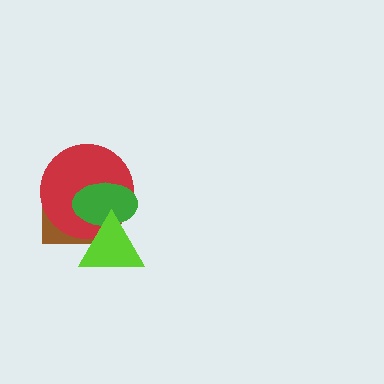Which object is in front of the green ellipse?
The lime triangle is in front of the green ellipse.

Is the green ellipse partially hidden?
Yes, it is partially covered by another shape.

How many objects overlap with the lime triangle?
3 objects overlap with the lime triangle.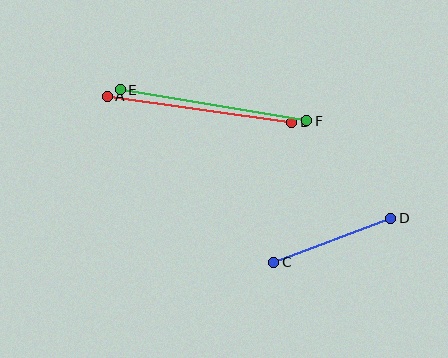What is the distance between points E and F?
The distance is approximately 189 pixels.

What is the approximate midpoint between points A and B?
The midpoint is at approximately (199, 109) pixels.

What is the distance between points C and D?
The distance is approximately 125 pixels.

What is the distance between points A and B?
The distance is approximately 186 pixels.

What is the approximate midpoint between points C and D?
The midpoint is at approximately (332, 240) pixels.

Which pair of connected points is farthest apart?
Points E and F are farthest apart.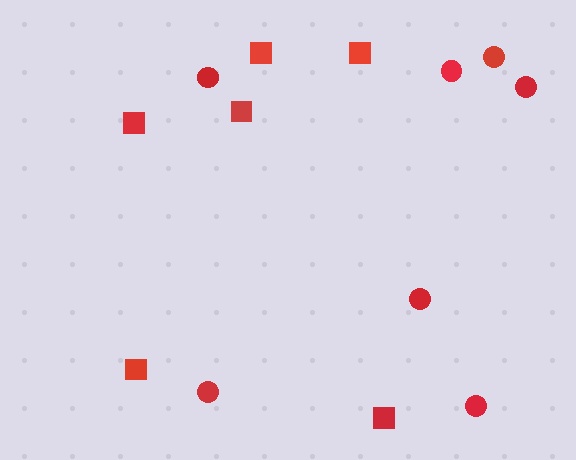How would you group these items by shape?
There are 2 groups: one group of circles (7) and one group of squares (6).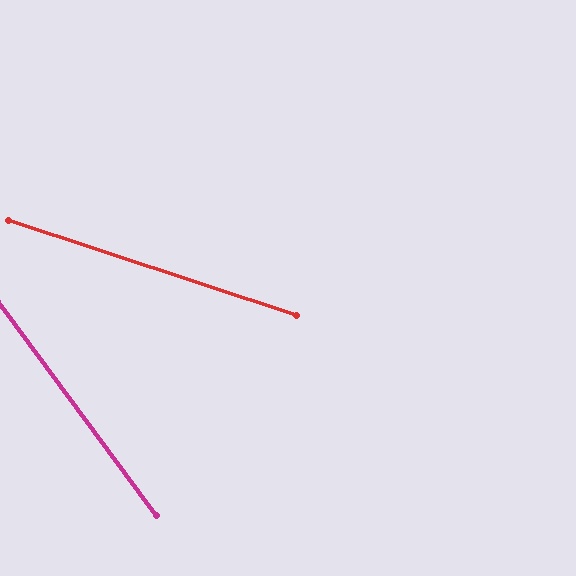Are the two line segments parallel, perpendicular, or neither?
Neither parallel nor perpendicular — they differ by about 35°.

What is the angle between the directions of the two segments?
Approximately 35 degrees.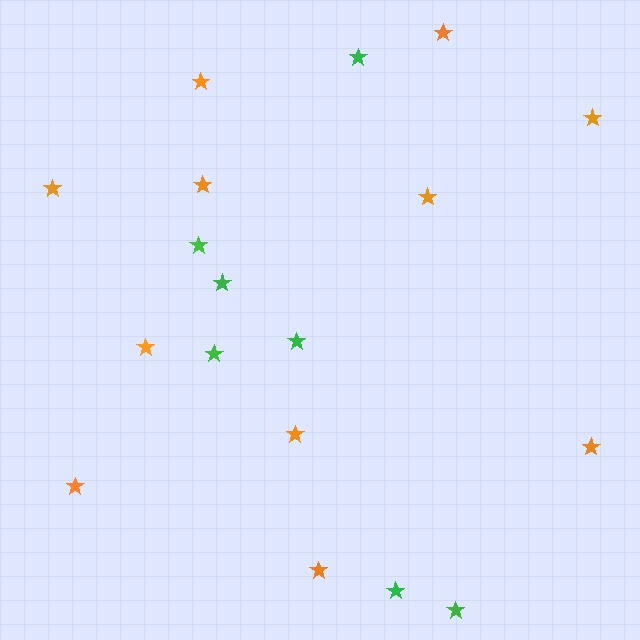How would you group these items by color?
There are 2 groups: one group of orange stars (11) and one group of green stars (7).